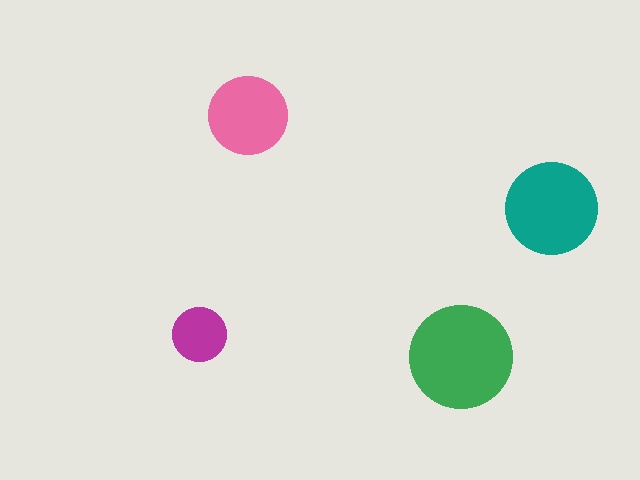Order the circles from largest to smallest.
the green one, the teal one, the pink one, the magenta one.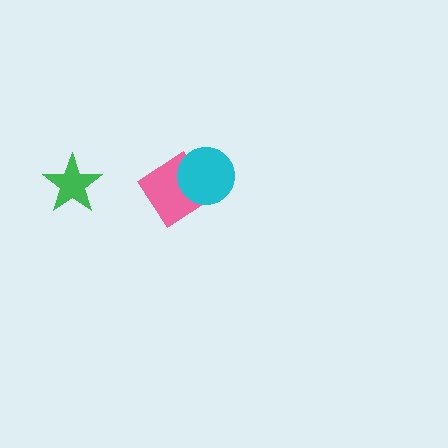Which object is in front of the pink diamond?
The cyan circle is in front of the pink diamond.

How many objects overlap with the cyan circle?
1 object overlaps with the cyan circle.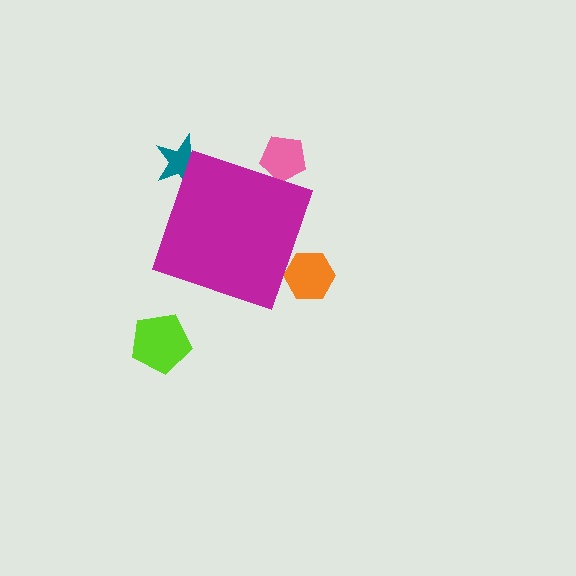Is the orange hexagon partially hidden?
Yes, the orange hexagon is partially hidden behind the magenta diamond.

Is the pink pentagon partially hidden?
Yes, the pink pentagon is partially hidden behind the magenta diamond.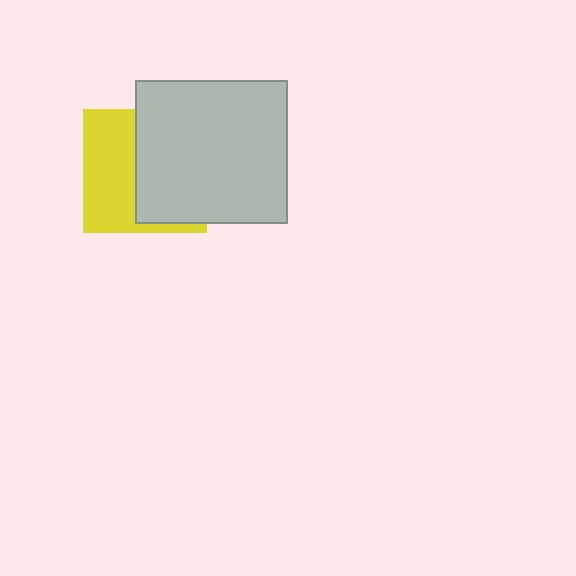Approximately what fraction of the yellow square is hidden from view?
Roughly 53% of the yellow square is hidden behind the light gray rectangle.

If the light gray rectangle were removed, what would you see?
You would see the complete yellow square.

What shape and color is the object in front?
The object in front is a light gray rectangle.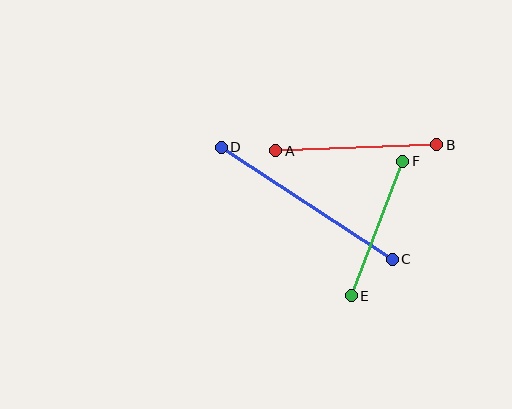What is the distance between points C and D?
The distance is approximately 204 pixels.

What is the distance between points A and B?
The distance is approximately 161 pixels.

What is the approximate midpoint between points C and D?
The midpoint is at approximately (307, 203) pixels.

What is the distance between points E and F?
The distance is approximately 144 pixels.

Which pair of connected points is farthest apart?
Points C and D are farthest apart.